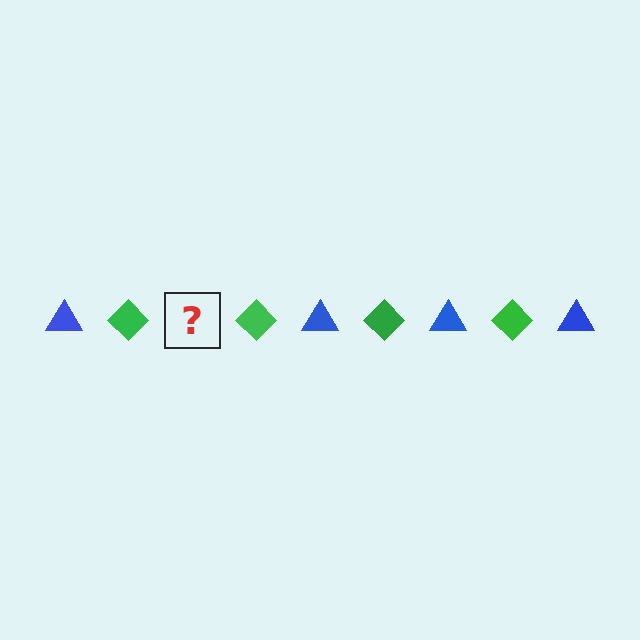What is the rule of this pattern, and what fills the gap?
The rule is that the pattern alternates between blue triangle and green diamond. The gap should be filled with a blue triangle.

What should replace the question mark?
The question mark should be replaced with a blue triangle.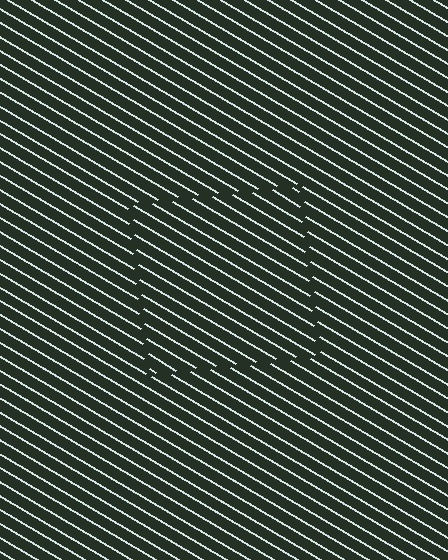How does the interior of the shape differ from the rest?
The interior of the shape contains the same grating, shifted by half a period — the contour is defined by the phase discontinuity where line-ends from the inner and outer gratings abut.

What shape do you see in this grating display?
An illusory square. The interior of the shape contains the same grating, shifted by half a period — the contour is defined by the phase discontinuity where line-ends from the inner and outer gratings abut.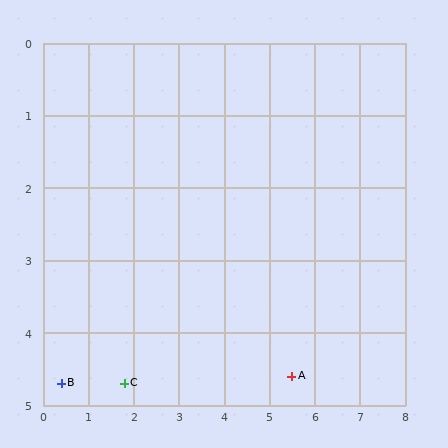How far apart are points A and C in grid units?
Points A and C are about 3.7 grid units apart.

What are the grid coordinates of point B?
Point B is at approximately (0.4, 4.7).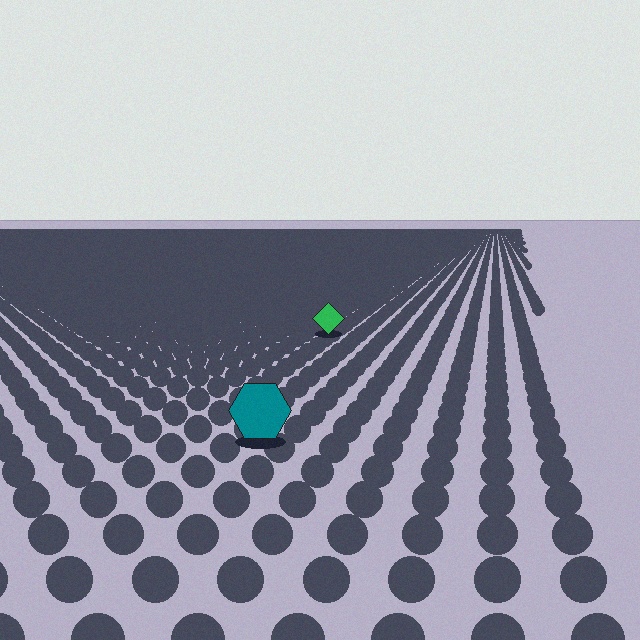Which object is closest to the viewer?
The teal hexagon is closest. The texture marks near it are larger and more spread out.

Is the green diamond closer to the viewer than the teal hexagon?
No. The teal hexagon is closer — you can tell from the texture gradient: the ground texture is coarser near it.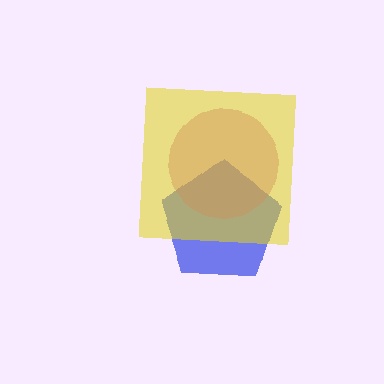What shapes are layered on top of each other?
The layered shapes are: a blue pentagon, a magenta circle, a yellow square.